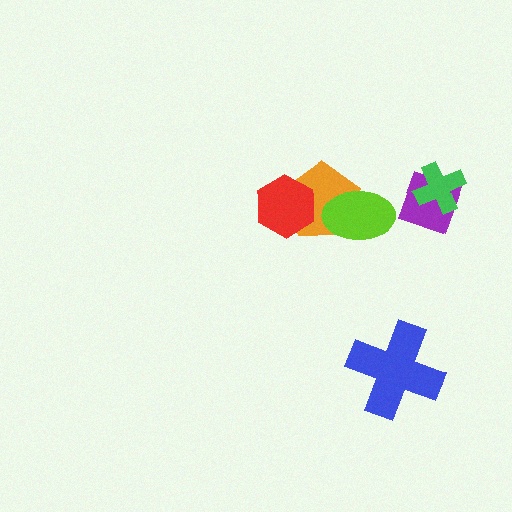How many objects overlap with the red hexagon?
1 object overlaps with the red hexagon.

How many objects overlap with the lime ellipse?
1 object overlaps with the lime ellipse.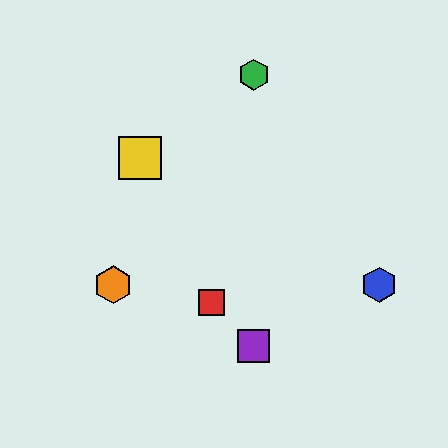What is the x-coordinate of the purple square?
The purple square is at x≈254.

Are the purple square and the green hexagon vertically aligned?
Yes, both are at x≈254.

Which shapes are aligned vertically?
The green hexagon, the purple square are aligned vertically.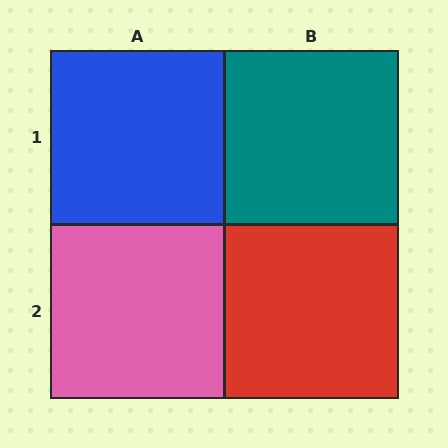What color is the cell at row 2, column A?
Pink.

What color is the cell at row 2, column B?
Red.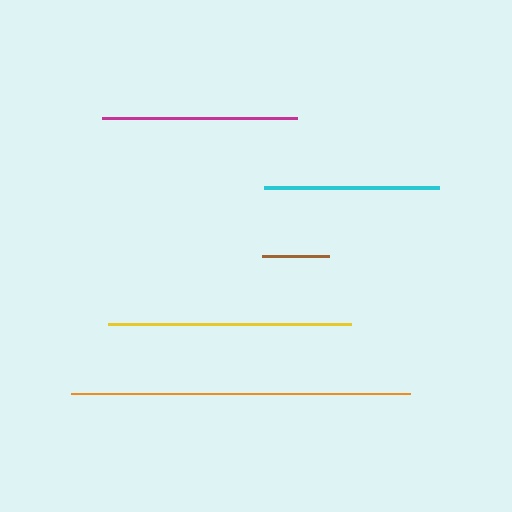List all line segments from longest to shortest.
From longest to shortest: orange, yellow, magenta, cyan, brown.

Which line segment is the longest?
The orange line is the longest at approximately 339 pixels.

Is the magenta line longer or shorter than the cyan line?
The magenta line is longer than the cyan line.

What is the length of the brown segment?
The brown segment is approximately 67 pixels long.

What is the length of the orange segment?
The orange segment is approximately 339 pixels long.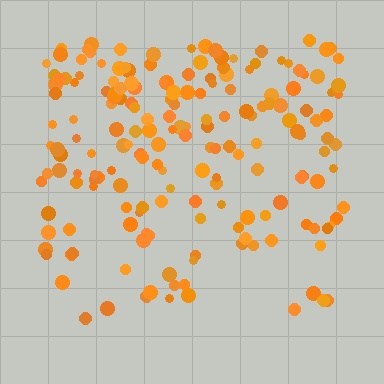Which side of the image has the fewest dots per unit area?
The bottom.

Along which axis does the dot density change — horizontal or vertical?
Vertical.